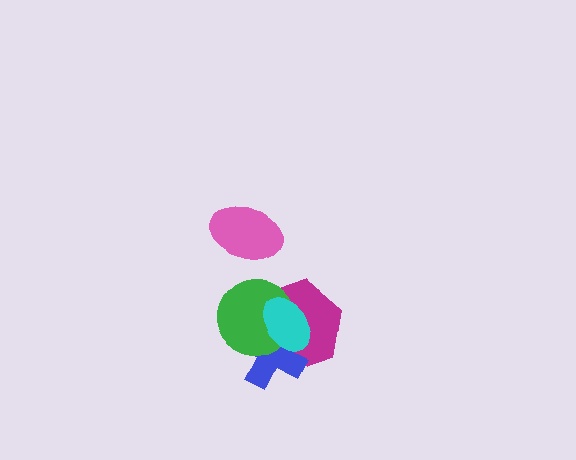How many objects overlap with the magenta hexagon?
3 objects overlap with the magenta hexagon.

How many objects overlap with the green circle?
3 objects overlap with the green circle.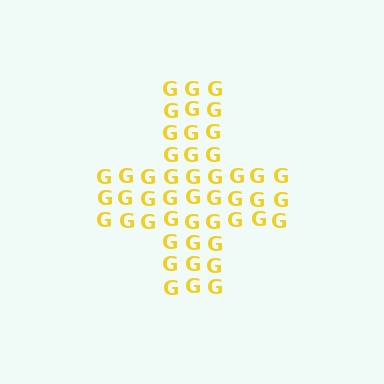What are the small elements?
The small elements are letter G's.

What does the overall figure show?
The overall figure shows a cross.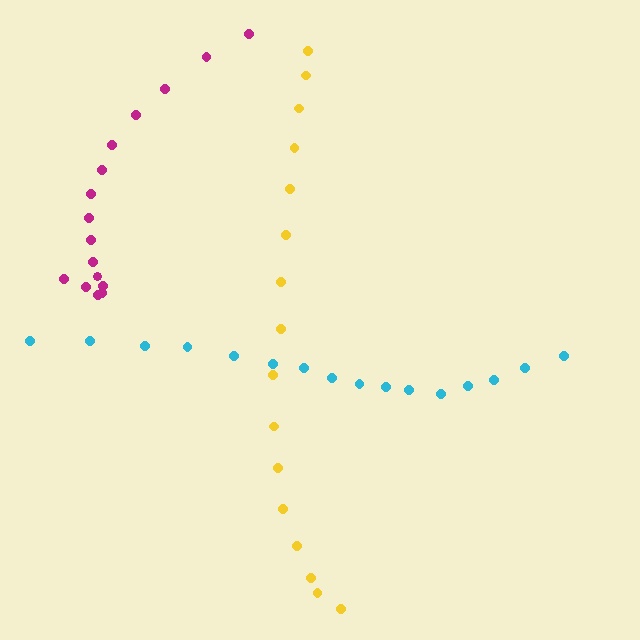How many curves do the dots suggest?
There are 3 distinct paths.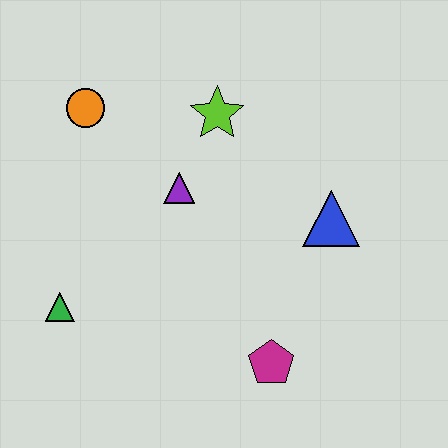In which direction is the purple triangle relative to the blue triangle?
The purple triangle is to the left of the blue triangle.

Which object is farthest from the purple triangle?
The magenta pentagon is farthest from the purple triangle.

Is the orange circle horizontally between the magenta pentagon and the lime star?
No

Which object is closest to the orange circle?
The purple triangle is closest to the orange circle.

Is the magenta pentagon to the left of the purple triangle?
No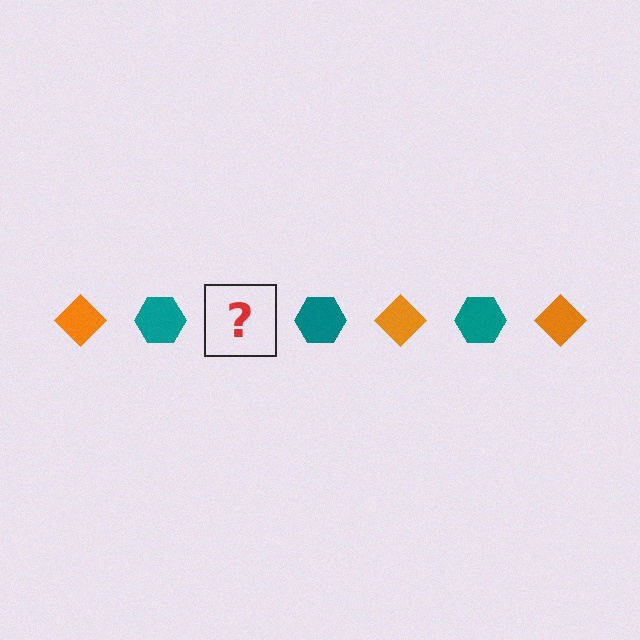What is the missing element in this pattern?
The missing element is an orange diamond.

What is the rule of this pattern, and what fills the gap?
The rule is that the pattern alternates between orange diamond and teal hexagon. The gap should be filled with an orange diamond.